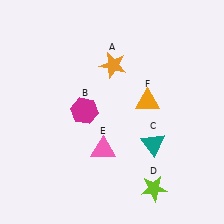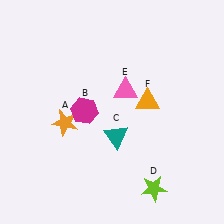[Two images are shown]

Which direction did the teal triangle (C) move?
The teal triangle (C) moved left.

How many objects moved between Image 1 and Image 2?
3 objects moved between the two images.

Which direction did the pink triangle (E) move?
The pink triangle (E) moved up.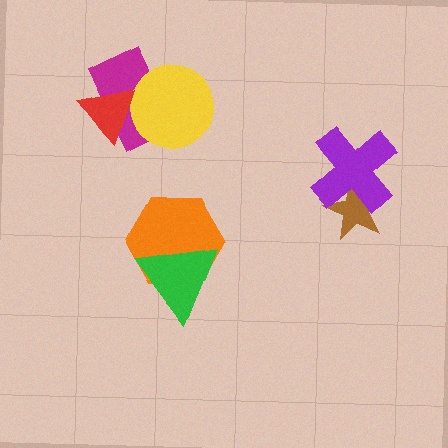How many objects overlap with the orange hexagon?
1 object overlaps with the orange hexagon.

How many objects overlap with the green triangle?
1 object overlaps with the green triangle.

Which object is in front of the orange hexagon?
The green triangle is in front of the orange hexagon.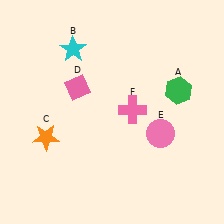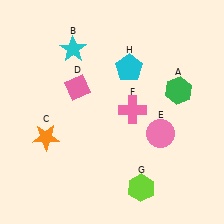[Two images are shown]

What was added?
A lime hexagon (G), a cyan pentagon (H) were added in Image 2.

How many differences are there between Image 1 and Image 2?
There are 2 differences between the two images.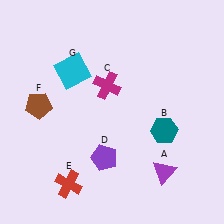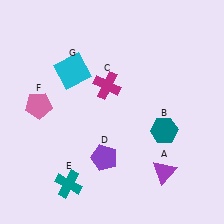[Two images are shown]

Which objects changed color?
E changed from red to teal. F changed from brown to pink.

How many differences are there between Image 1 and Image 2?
There are 2 differences between the two images.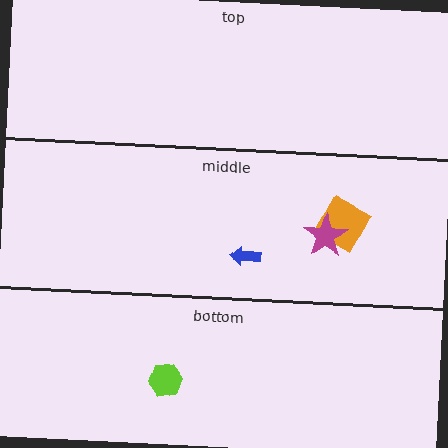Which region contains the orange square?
The middle region.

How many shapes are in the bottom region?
1.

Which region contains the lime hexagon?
The bottom region.